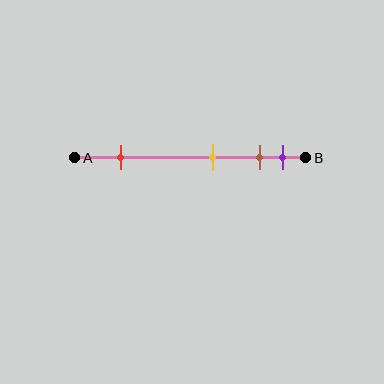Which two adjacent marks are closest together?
The brown and purple marks are the closest adjacent pair.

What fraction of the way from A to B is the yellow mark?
The yellow mark is approximately 60% (0.6) of the way from A to B.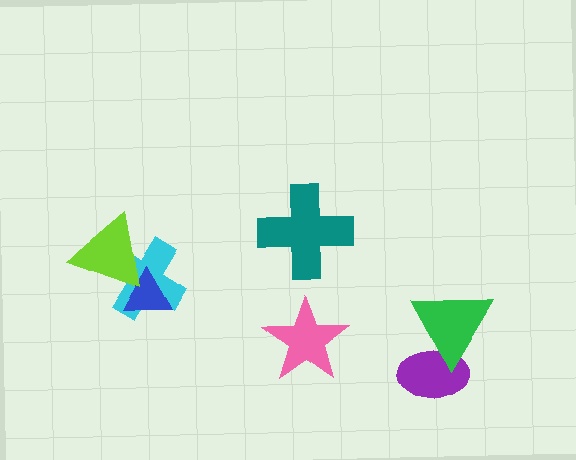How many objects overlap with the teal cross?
0 objects overlap with the teal cross.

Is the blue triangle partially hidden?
Yes, it is partially covered by another shape.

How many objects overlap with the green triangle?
1 object overlaps with the green triangle.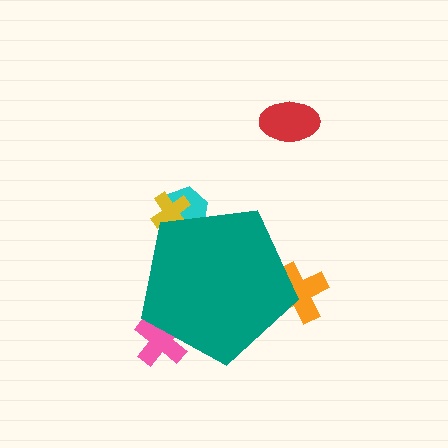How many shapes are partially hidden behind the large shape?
4 shapes are partially hidden.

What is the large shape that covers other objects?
A teal pentagon.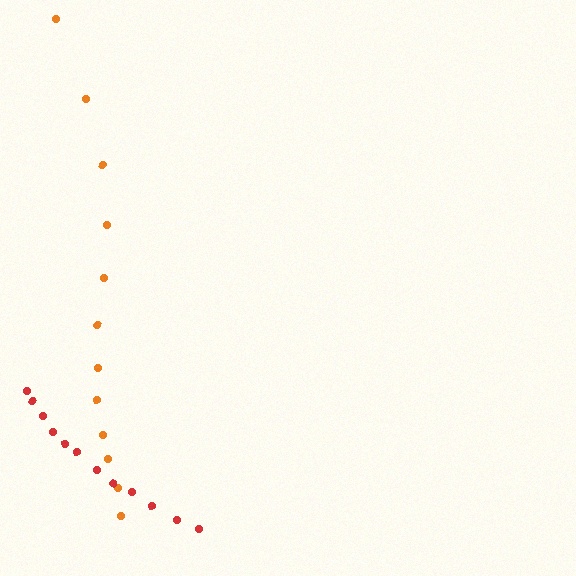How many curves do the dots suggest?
There are 2 distinct paths.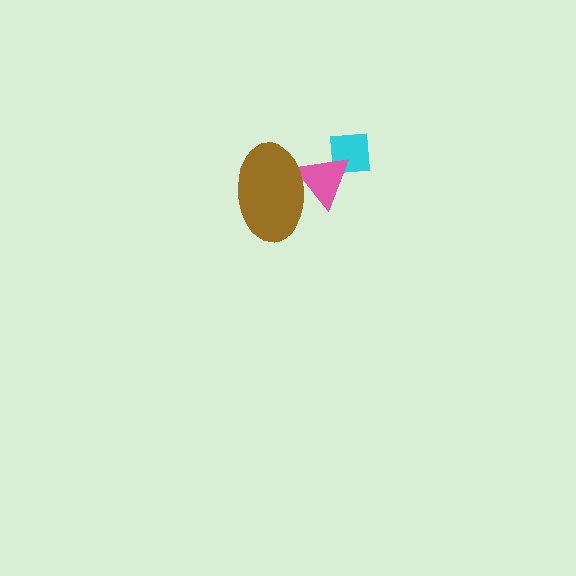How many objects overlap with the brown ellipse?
1 object overlaps with the brown ellipse.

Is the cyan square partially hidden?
Yes, it is partially covered by another shape.